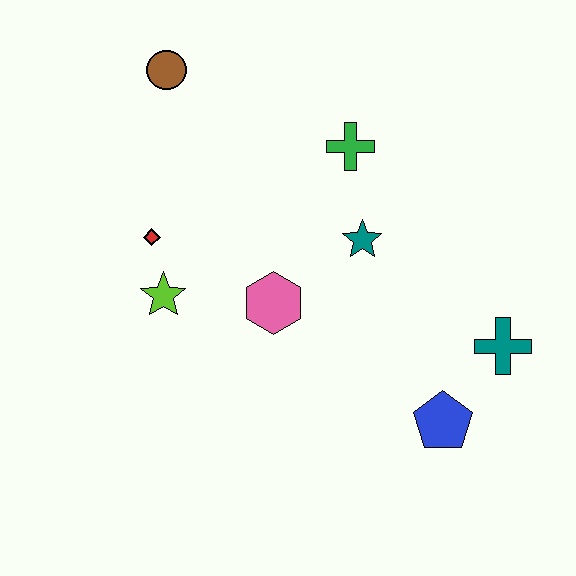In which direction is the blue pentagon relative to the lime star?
The blue pentagon is to the right of the lime star.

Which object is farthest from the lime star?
The teal cross is farthest from the lime star.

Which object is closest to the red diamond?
The lime star is closest to the red diamond.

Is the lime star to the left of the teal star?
Yes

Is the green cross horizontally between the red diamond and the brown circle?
No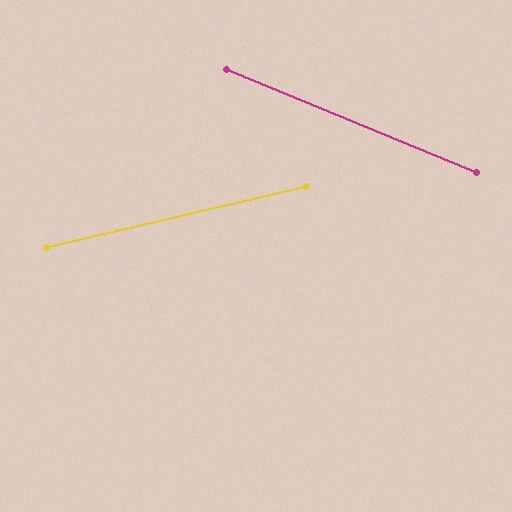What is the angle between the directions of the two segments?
Approximately 36 degrees.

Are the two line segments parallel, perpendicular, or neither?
Neither parallel nor perpendicular — they differ by about 36°.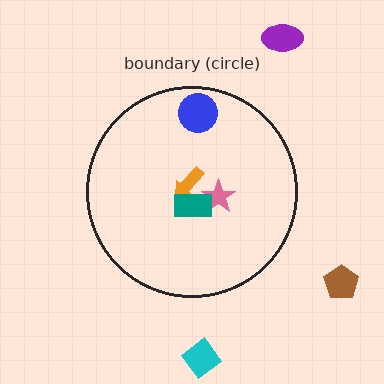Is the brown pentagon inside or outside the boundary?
Outside.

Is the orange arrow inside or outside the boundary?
Inside.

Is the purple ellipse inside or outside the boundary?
Outside.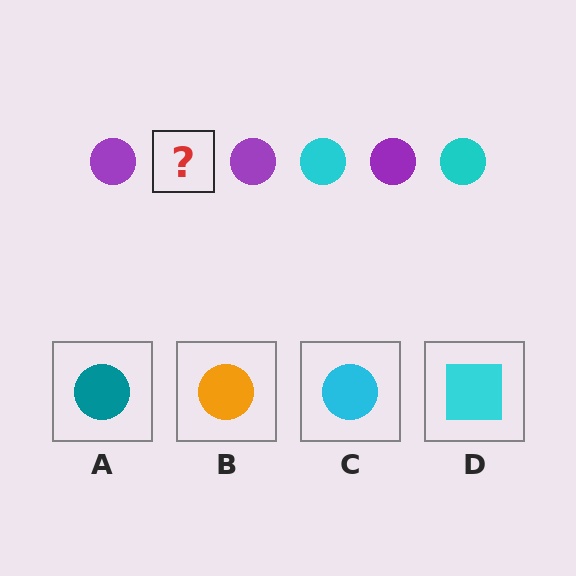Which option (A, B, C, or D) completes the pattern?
C.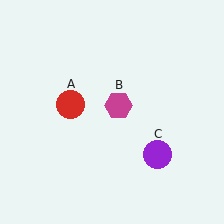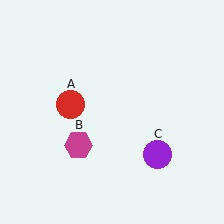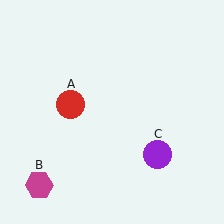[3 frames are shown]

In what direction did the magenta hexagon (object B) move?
The magenta hexagon (object B) moved down and to the left.